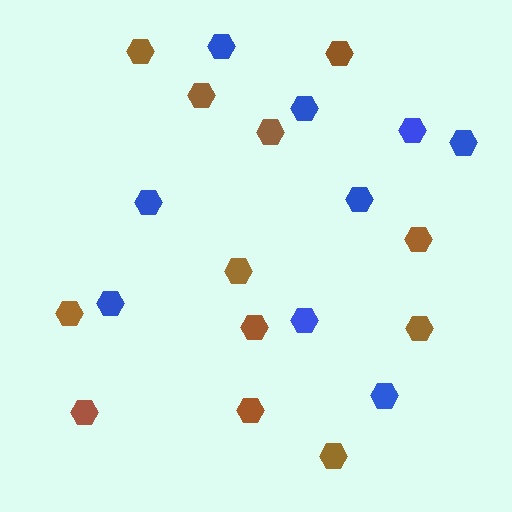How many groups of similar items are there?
There are 2 groups: one group of brown hexagons (12) and one group of blue hexagons (9).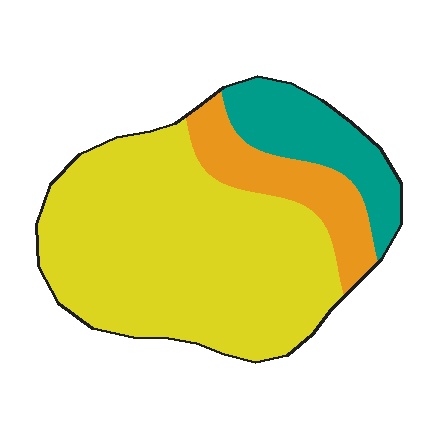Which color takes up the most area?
Yellow, at roughly 70%.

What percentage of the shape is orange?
Orange covers around 15% of the shape.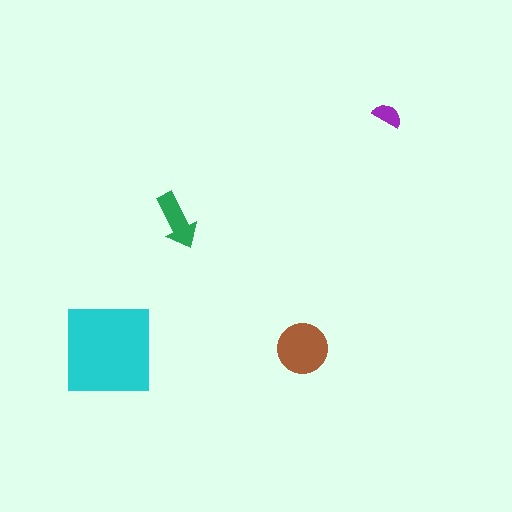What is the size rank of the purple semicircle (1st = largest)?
4th.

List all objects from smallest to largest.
The purple semicircle, the green arrow, the brown circle, the cyan square.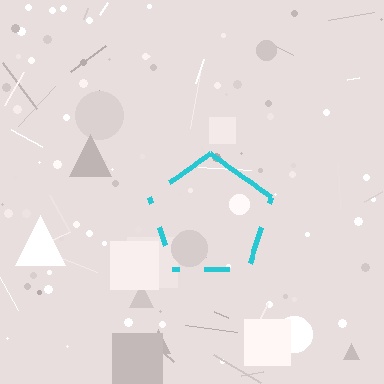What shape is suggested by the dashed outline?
The dashed outline suggests a pentagon.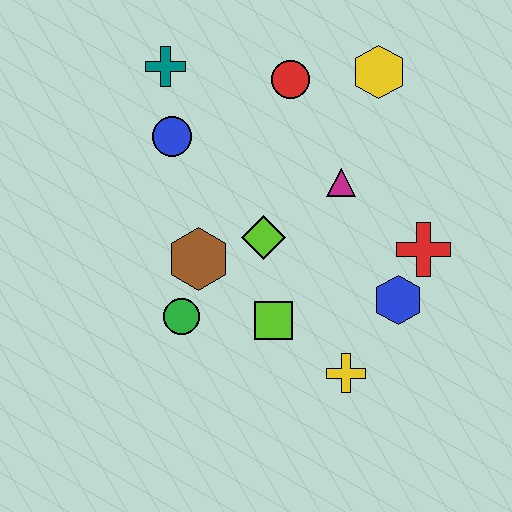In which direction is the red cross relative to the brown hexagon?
The red cross is to the right of the brown hexagon.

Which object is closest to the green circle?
The brown hexagon is closest to the green circle.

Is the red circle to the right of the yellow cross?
No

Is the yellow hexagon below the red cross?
No